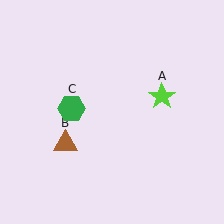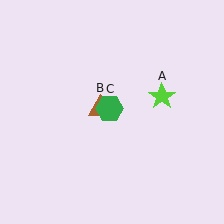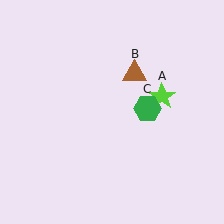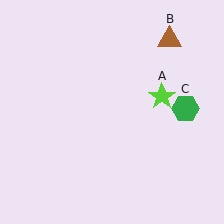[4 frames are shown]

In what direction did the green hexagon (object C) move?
The green hexagon (object C) moved right.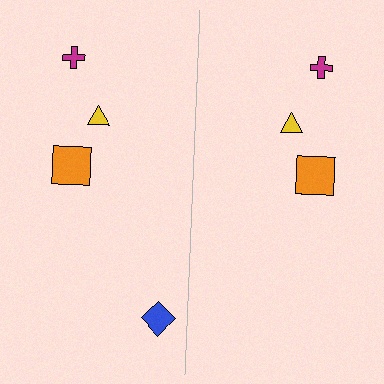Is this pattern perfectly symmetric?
No, the pattern is not perfectly symmetric. A blue diamond is missing from the right side.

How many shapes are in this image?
There are 7 shapes in this image.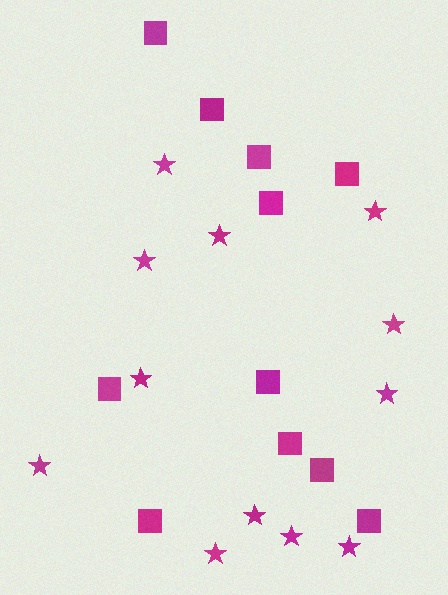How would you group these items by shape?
There are 2 groups: one group of squares (11) and one group of stars (12).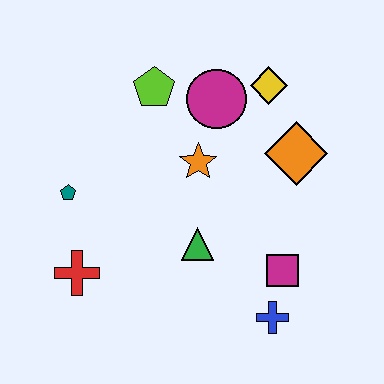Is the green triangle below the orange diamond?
Yes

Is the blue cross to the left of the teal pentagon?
No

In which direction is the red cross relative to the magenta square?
The red cross is to the left of the magenta square.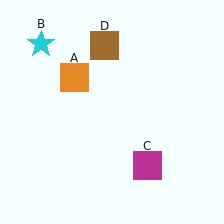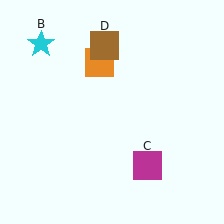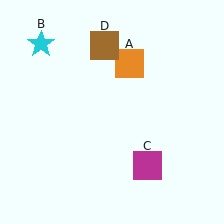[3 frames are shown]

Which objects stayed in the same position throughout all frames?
Cyan star (object B) and magenta square (object C) and brown square (object D) remained stationary.